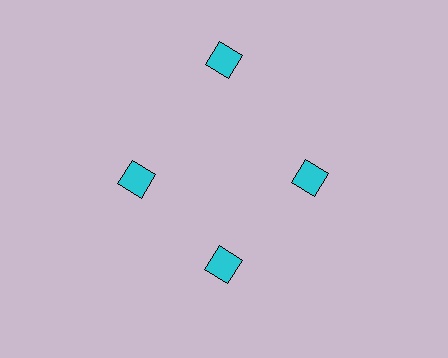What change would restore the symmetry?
The symmetry would be restored by moving it inward, back onto the ring so that all 4 squares sit at equal angles and equal distance from the center.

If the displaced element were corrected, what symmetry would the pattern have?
It would have 4-fold rotational symmetry — the pattern would map onto itself every 90 degrees.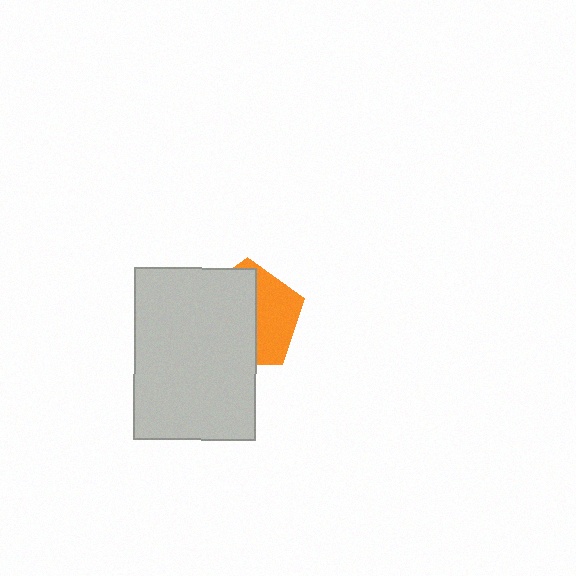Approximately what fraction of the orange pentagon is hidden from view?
Roughly 60% of the orange pentagon is hidden behind the light gray rectangle.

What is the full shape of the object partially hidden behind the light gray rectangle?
The partially hidden object is an orange pentagon.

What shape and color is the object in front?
The object in front is a light gray rectangle.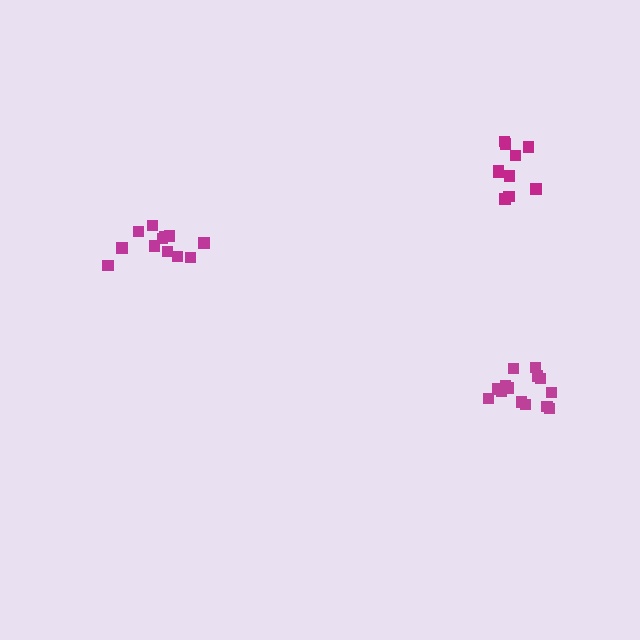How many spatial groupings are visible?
There are 3 spatial groupings.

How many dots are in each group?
Group 1: 10 dots, Group 2: 12 dots, Group 3: 14 dots (36 total).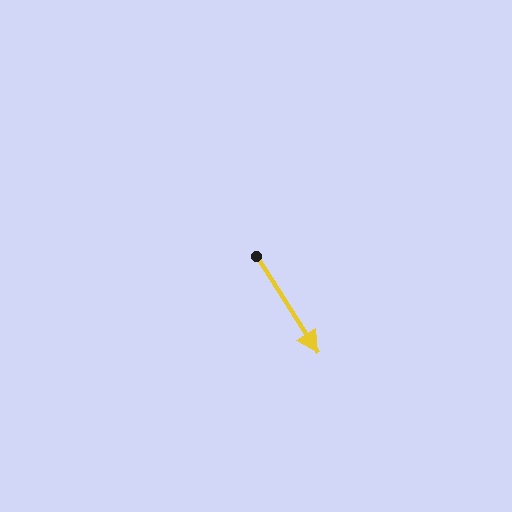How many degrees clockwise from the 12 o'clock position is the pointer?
Approximately 148 degrees.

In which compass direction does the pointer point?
Southeast.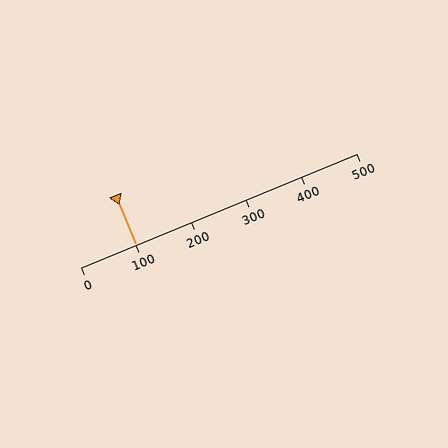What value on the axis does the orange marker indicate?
The marker indicates approximately 100.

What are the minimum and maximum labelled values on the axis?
The axis runs from 0 to 500.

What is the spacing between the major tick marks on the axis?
The major ticks are spaced 100 apart.